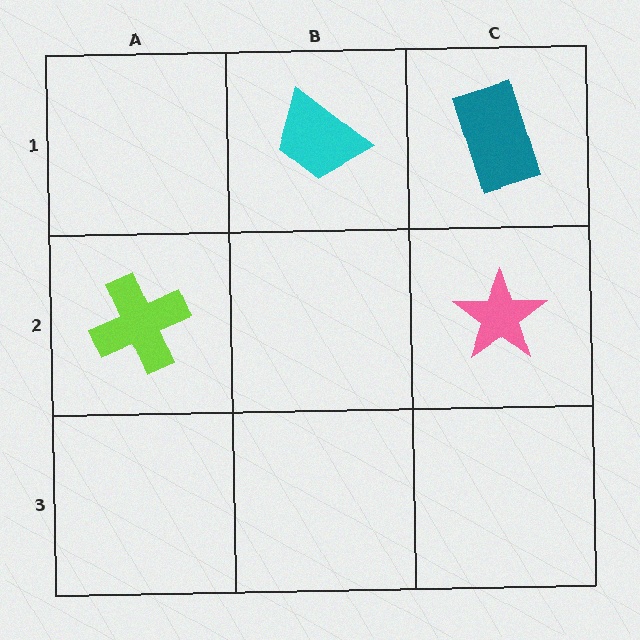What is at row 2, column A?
A lime cross.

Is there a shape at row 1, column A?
No, that cell is empty.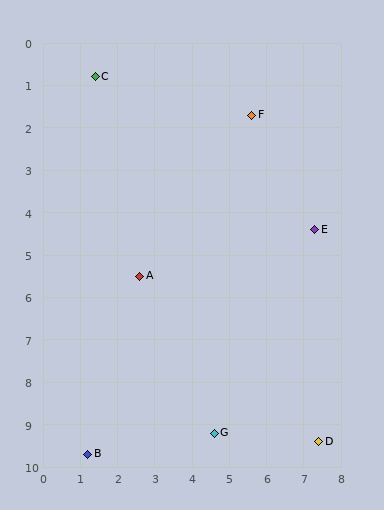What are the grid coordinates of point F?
Point F is at approximately (5.6, 1.7).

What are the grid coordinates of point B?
Point B is at approximately (1.2, 9.7).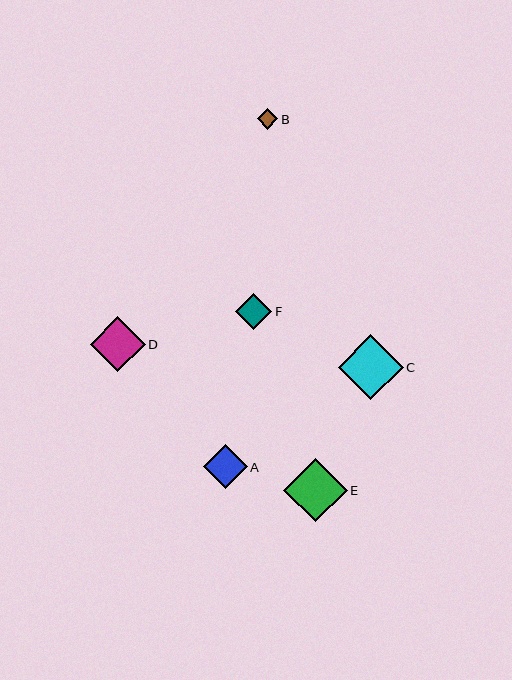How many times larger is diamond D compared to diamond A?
Diamond D is approximately 1.3 times the size of diamond A.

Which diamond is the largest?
Diamond C is the largest with a size of approximately 65 pixels.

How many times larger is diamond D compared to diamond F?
Diamond D is approximately 1.5 times the size of diamond F.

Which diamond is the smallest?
Diamond B is the smallest with a size of approximately 21 pixels.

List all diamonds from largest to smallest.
From largest to smallest: C, E, D, A, F, B.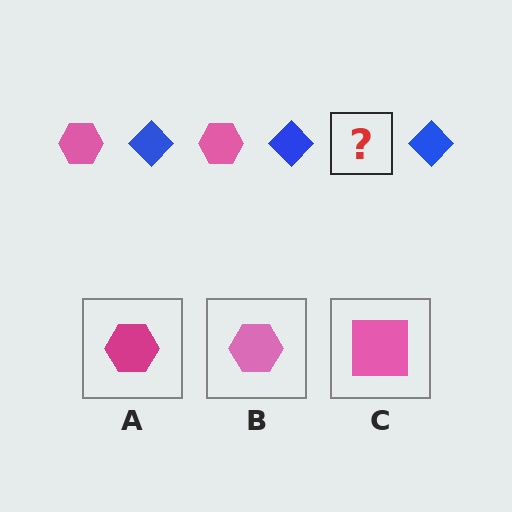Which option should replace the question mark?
Option B.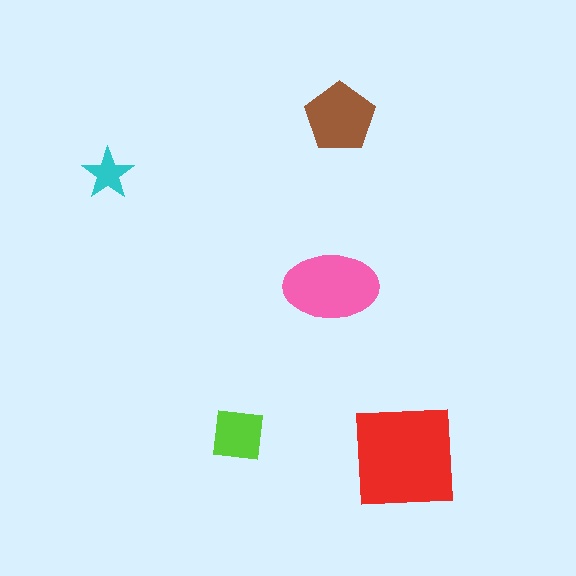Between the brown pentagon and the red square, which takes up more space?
The red square.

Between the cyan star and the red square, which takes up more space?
The red square.